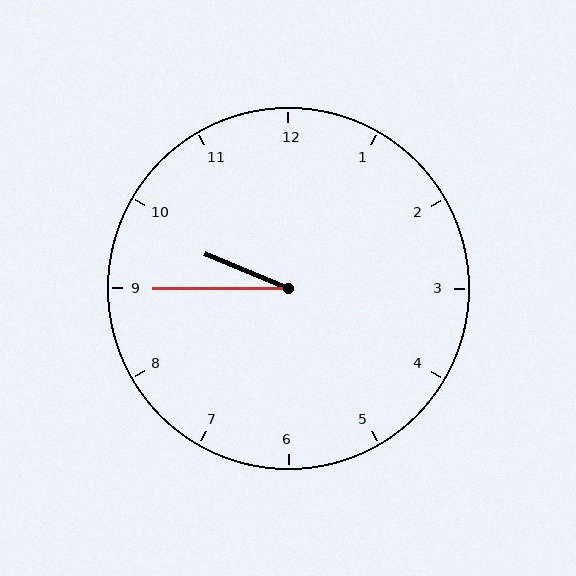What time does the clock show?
9:45.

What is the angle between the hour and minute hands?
Approximately 22 degrees.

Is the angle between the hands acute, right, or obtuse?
It is acute.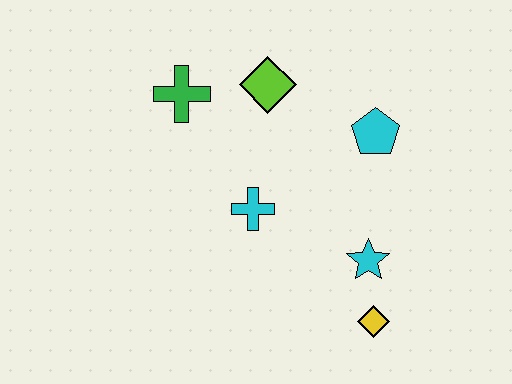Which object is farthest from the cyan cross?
The yellow diamond is farthest from the cyan cross.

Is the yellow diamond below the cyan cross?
Yes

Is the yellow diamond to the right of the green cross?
Yes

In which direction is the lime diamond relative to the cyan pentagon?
The lime diamond is to the left of the cyan pentagon.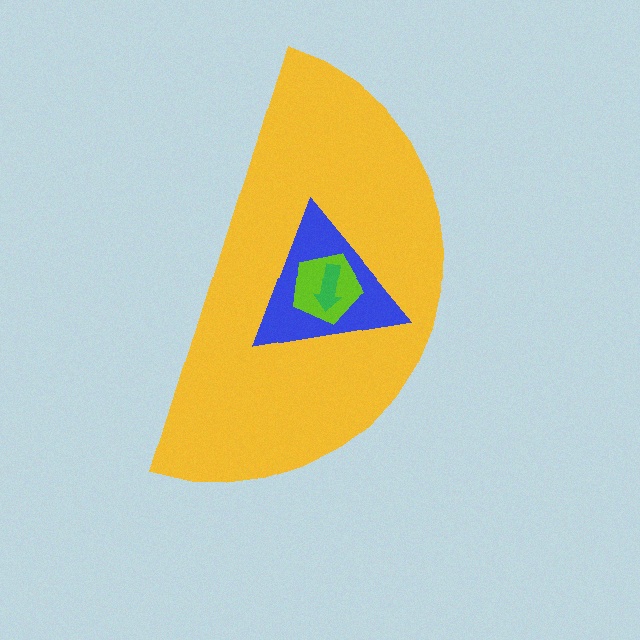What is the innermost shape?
The green arrow.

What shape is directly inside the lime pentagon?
The green arrow.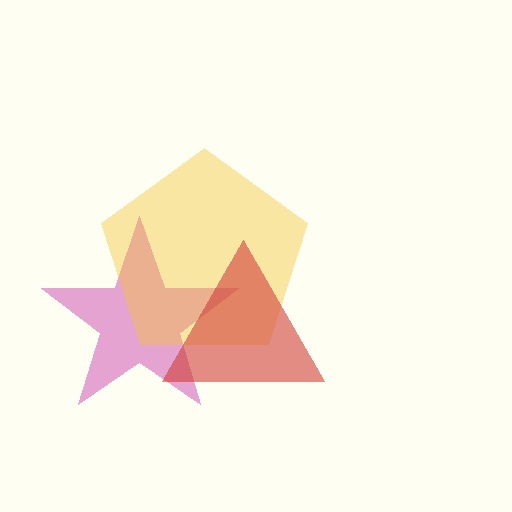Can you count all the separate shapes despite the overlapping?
Yes, there are 3 separate shapes.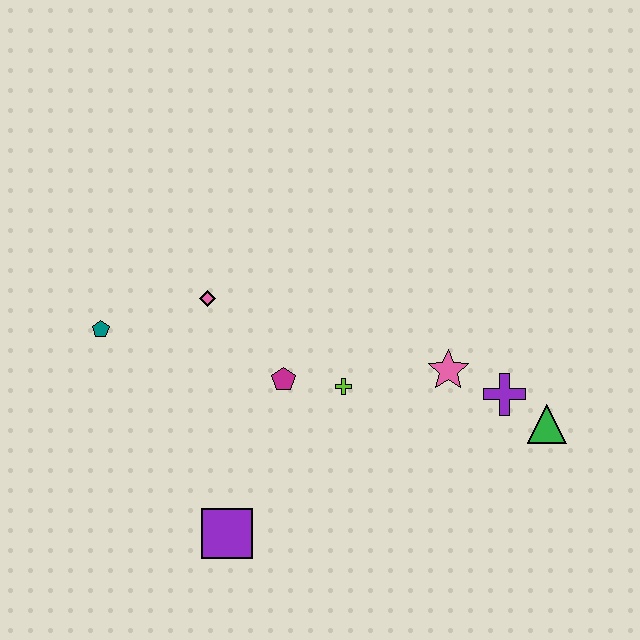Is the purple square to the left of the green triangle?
Yes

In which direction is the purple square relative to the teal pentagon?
The purple square is below the teal pentagon.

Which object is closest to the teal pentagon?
The pink diamond is closest to the teal pentagon.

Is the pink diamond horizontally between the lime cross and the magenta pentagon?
No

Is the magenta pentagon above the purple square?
Yes